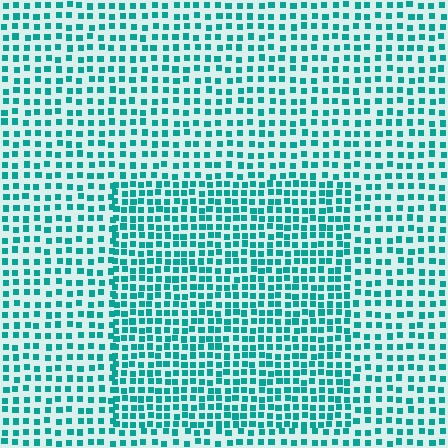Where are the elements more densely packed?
The elements are more densely packed inside the rectangle boundary.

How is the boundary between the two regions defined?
The boundary is defined by a change in element density (approximately 1.5x ratio). All elements are the same color, size, and shape.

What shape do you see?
I see a rectangle.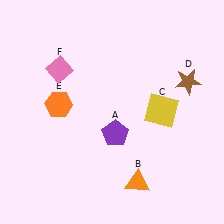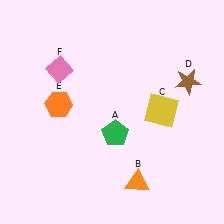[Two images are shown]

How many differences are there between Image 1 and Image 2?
There is 1 difference between the two images.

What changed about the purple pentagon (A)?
In Image 1, A is purple. In Image 2, it changed to green.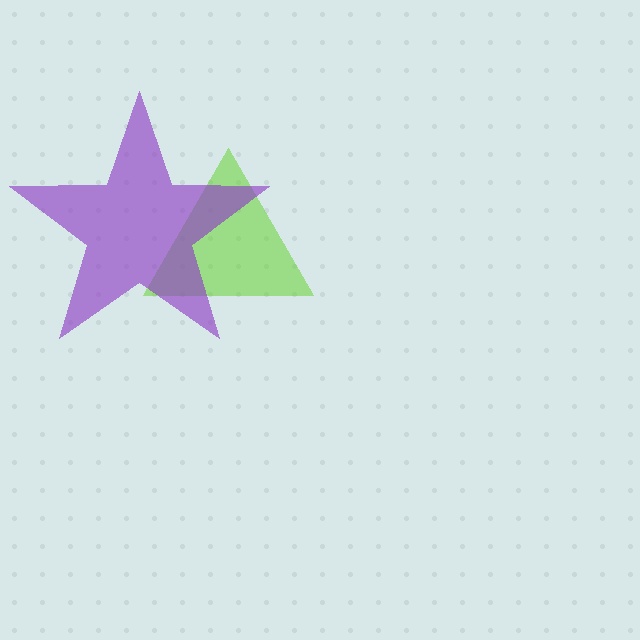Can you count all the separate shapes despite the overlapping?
Yes, there are 2 separate shapes.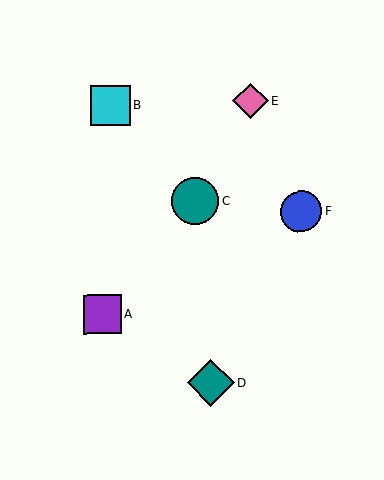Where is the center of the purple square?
The center of the purple square is at (103, 314).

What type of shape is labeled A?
Shape A is a purple square.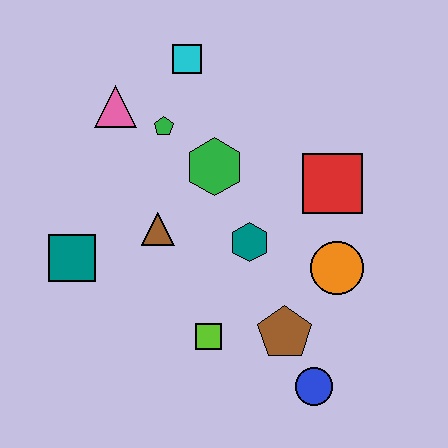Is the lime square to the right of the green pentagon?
Yes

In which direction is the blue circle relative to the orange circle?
The blue circle is below the orange circle.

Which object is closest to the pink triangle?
The green pentagon is closest to the pink triangle.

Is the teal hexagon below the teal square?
No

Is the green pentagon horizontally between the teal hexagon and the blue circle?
No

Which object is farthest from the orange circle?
The pink triangle is farthest from the orange circle.